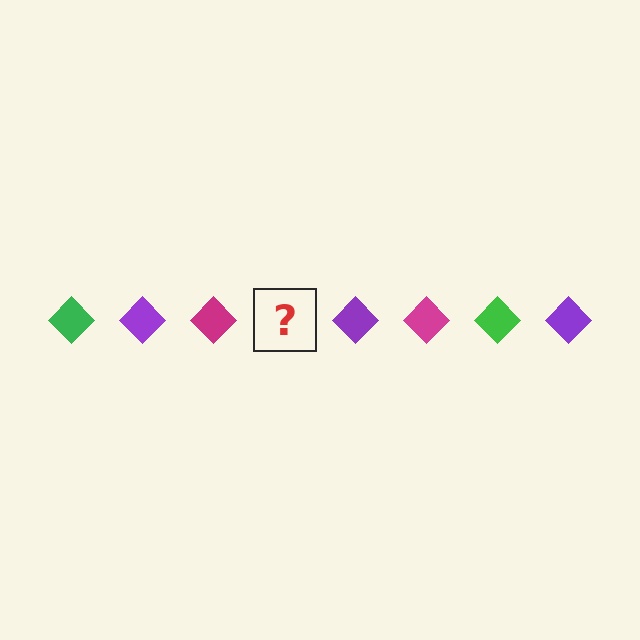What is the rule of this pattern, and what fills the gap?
The rule is that the pattern cycles through green, purple, magenta diamonds. The gap should be filled with a green diamond.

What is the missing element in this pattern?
The missing element is a green diamond.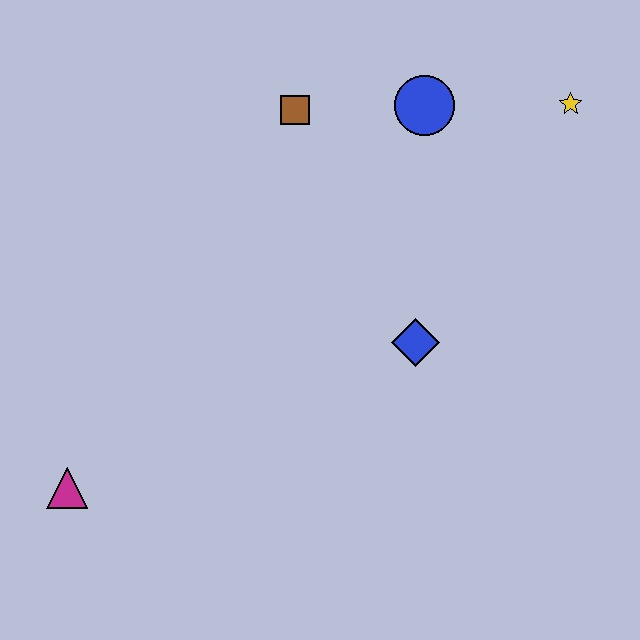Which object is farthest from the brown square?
The magenta triangle is farthest from the brown square.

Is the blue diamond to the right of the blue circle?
No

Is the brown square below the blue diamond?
No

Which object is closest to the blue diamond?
The blue circle is closest to the blue diamond.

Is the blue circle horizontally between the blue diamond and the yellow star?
Yes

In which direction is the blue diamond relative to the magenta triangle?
The blue diamond is to the right of the magenta triangle.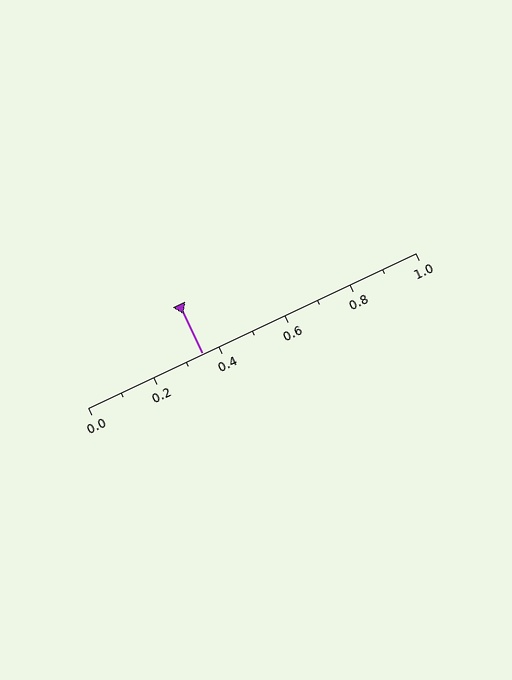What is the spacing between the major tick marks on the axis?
The major ticks are spaced 0.2 apart.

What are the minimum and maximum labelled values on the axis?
The axis runs from 0.0 to 1.0.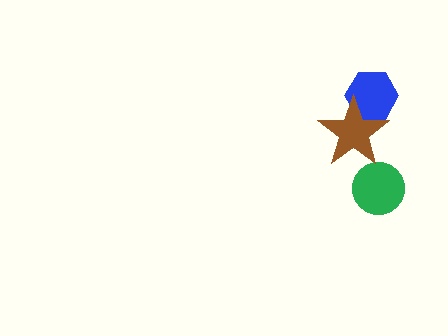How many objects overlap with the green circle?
0 objects overlap with the green circle.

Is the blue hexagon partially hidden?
Yes, it is partially covered by another shape.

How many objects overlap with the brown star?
1 object overlaps with the brown star.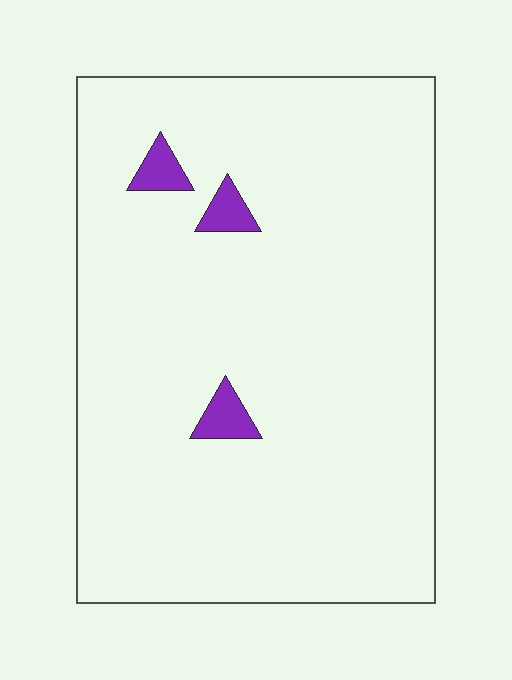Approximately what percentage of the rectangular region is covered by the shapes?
Approximately 5%.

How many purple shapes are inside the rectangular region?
3.